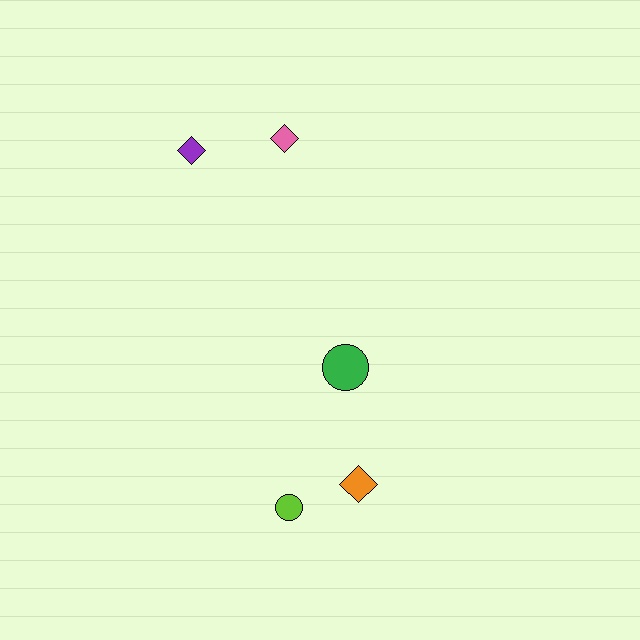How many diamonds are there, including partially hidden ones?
There are 3 diamonds.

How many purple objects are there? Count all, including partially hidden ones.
There is 1 purple object.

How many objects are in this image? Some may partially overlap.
There are 5 objects.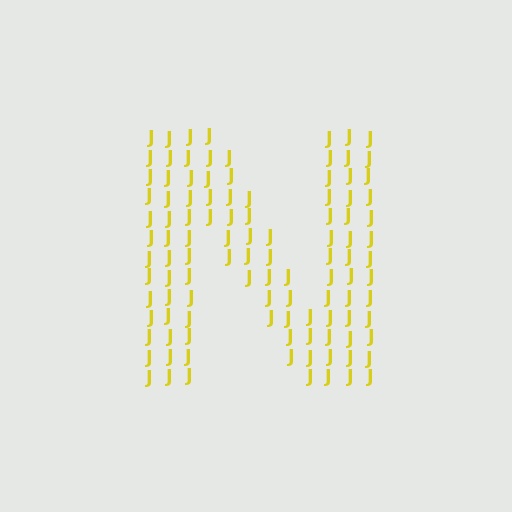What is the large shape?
The large shape is the letter N.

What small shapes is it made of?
It is made of small letter J's.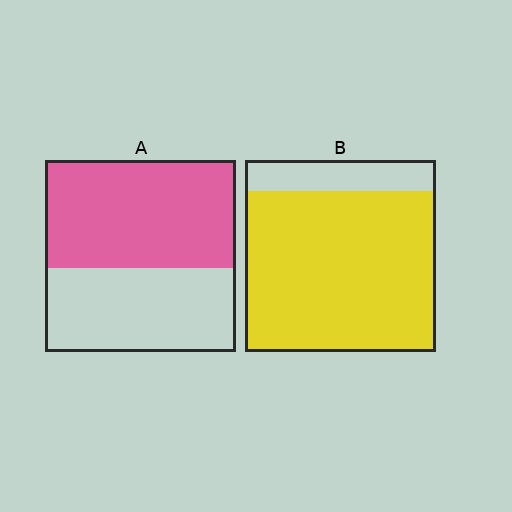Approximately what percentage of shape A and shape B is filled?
A is approximately 55% and B is approximately 85%.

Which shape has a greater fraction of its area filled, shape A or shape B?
Shape B.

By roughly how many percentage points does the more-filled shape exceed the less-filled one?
By roughly 30 percentage points (B over A).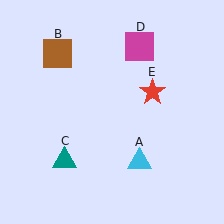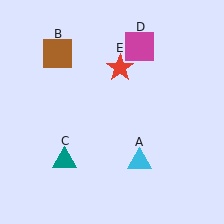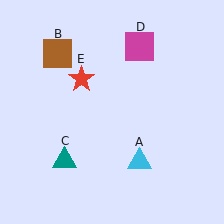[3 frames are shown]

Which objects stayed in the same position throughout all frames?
Cyan triangle (object A) and brown square (object B) and teal triangle (object C) and magenta square (object D) remained stationary.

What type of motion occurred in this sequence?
The red star (object E) rotated counterclockwise around the center of the scene.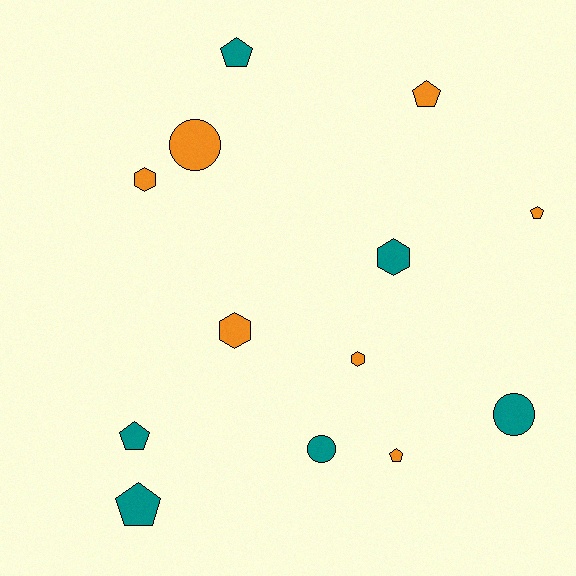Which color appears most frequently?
Orange, with 7 objects.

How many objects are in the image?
There are 13 objects.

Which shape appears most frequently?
Pentagon, with 6 objects.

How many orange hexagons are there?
There are 3 orange hexagons.